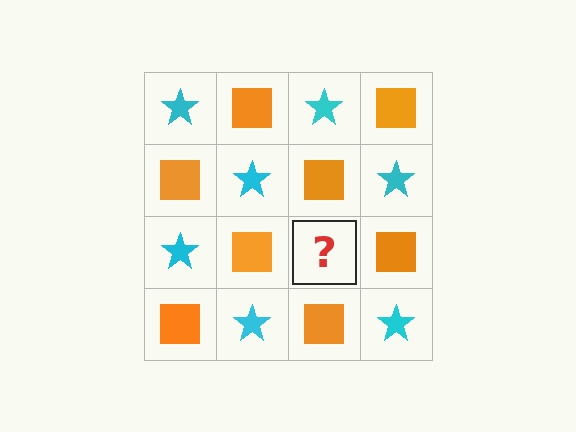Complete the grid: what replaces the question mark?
The question mark should be replaced with a cyan star.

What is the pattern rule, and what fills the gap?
The rule is that it alternates cyan star and orange square in a checkerboard pattern. The gap should be filled with a cyan star.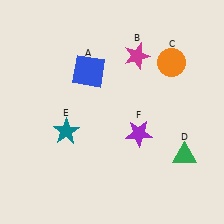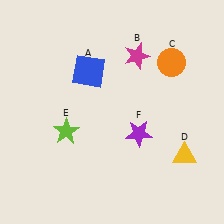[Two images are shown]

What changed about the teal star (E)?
In Image 1, E is teal. In Image 2, it changed to lime.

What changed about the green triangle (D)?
In Image 1, D is green. In Image 2, it changed to yellow.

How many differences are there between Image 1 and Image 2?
There are 2 differences between the two images.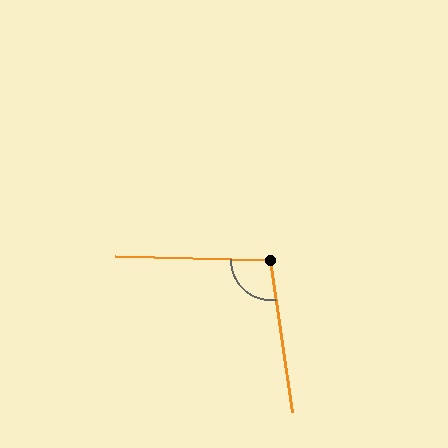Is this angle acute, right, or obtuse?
It is obtuse.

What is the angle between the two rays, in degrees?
Approximately 99 degrees.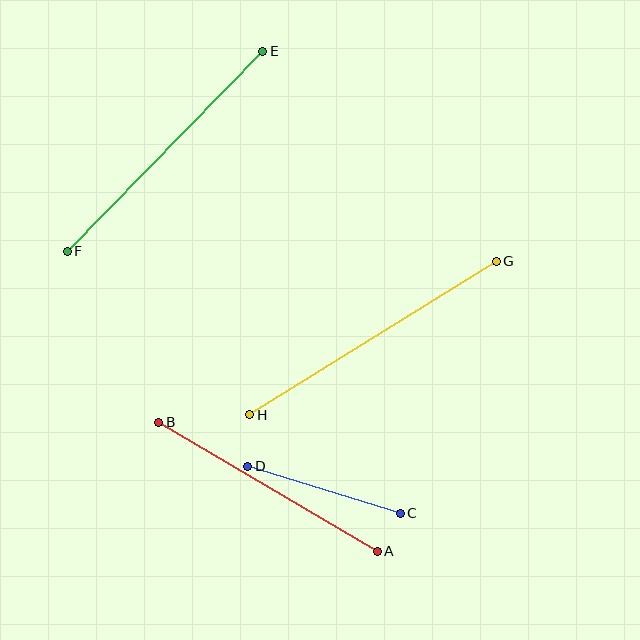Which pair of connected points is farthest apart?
Points G and H are farthest apart.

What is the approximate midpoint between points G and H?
The midpoint is at approximately (373, 338) pixels.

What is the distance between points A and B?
The distance is approximately 254 pixels.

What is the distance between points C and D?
The distance is approximately 160 pixels.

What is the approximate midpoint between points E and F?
The midpoint is at approximately (165, 151) pixels.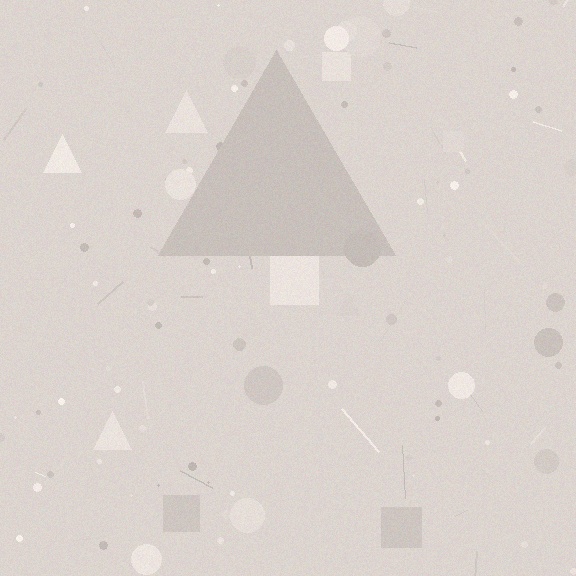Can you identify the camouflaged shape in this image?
The camouflaged shape is a triangle.